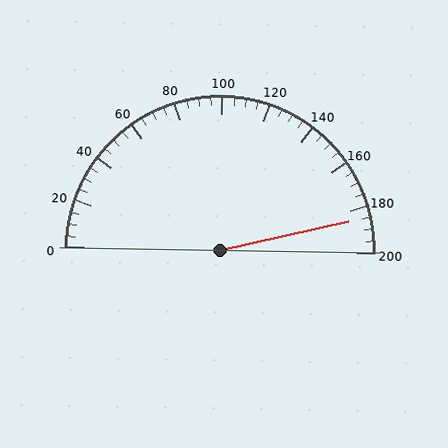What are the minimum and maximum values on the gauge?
The gauge ranges from 0 to 200.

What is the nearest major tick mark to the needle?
The nearest major tick mark is 180.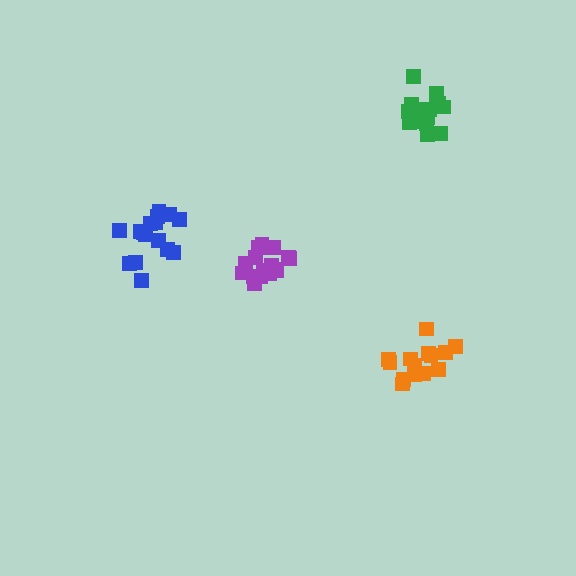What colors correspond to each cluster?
The clusters are colored: green, orange, purple, blue.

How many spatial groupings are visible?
There are 4 spatial groupings.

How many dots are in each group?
Group 1: 17 dots, Group 2: 15 dots, Group 3: 18 dots, Group 4: 16 dots (66 total).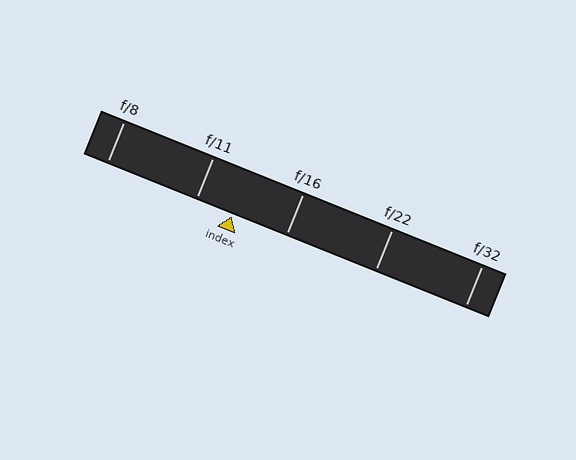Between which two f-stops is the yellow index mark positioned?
The index mark is between f/11 and f/16.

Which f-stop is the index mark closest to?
The index mark is closest to f/11.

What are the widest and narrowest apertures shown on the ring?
The widest aperture shown is f/8 and the narrowest is f/32.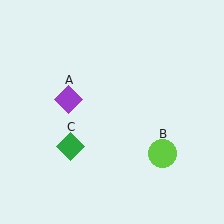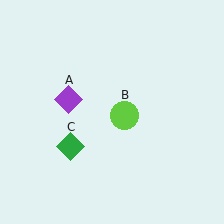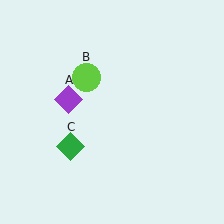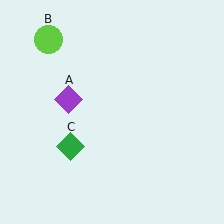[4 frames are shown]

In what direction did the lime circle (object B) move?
The lime circle (object B) moved up and to the left.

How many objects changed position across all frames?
1 object changed position: lime circle (object B).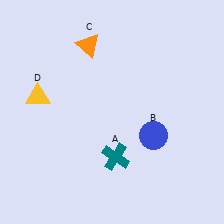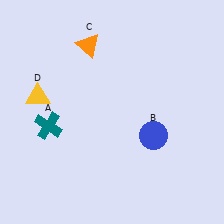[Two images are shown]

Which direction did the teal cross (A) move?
The teal cross (A) moved left.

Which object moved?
The teal cross (A) moved left.